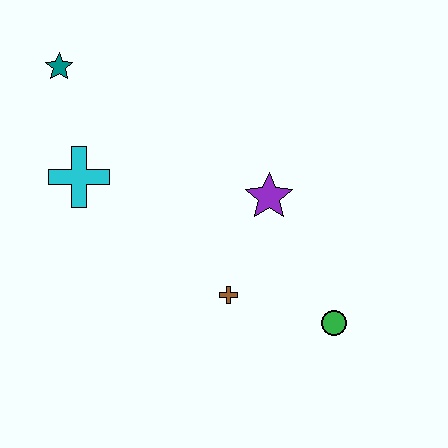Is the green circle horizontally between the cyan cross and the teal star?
No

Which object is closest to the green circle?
The brown cross is closest to the green circle.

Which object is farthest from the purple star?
The teal star is farthest from the purple star.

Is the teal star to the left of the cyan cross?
Yes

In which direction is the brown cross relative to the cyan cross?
The brown cross is to the right of the cyan cross.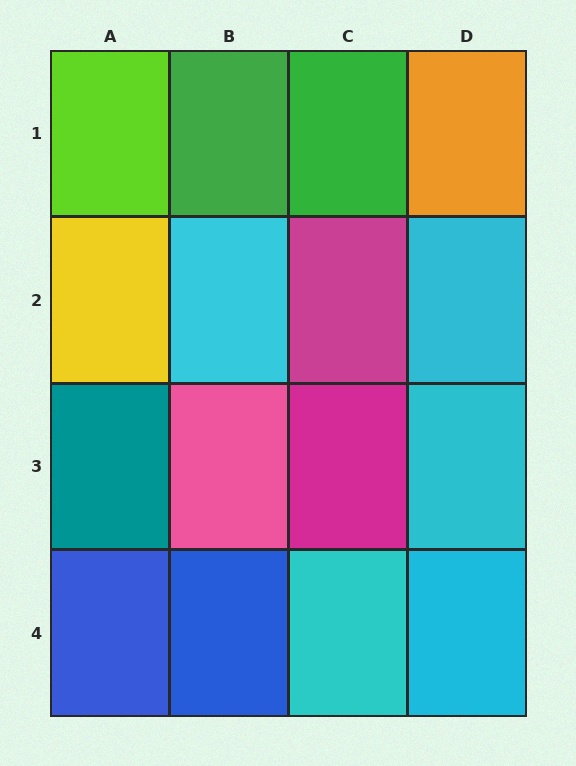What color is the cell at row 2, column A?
Yellow.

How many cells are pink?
1 cell is pink.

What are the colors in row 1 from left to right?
Lime, green, green, orange.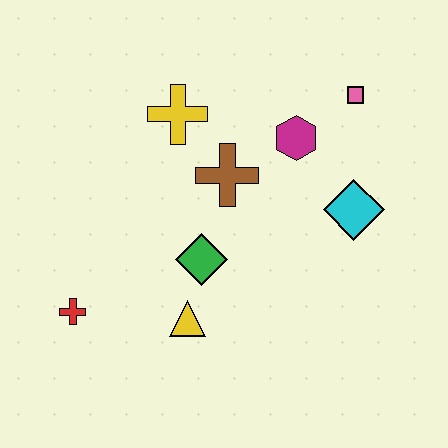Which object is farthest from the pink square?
The red cross is farthest from the pink square.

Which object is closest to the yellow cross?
The brown cross is closest to the yellow cross.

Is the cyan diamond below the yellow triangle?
No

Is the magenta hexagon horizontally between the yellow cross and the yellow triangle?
No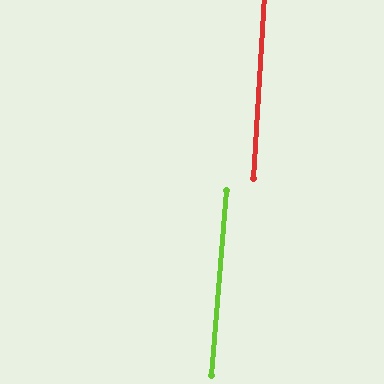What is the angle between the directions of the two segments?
Approximately 1 degree.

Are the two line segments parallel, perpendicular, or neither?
Parallel — their directions differ by only 1.1°.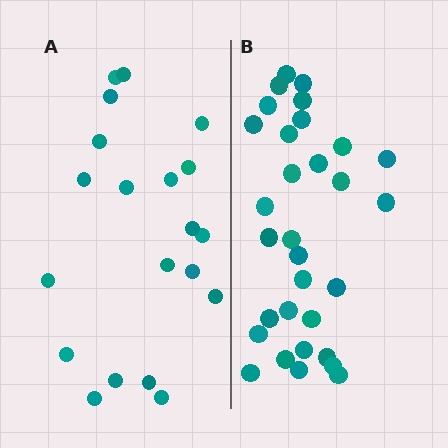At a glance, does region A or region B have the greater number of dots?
Region B (the right region) has more dots.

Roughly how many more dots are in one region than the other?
Region B has roughly 12 or so more dots than region A.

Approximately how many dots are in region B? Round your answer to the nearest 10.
About 30 dots. (The exact count is 31, which rounds to 30.)